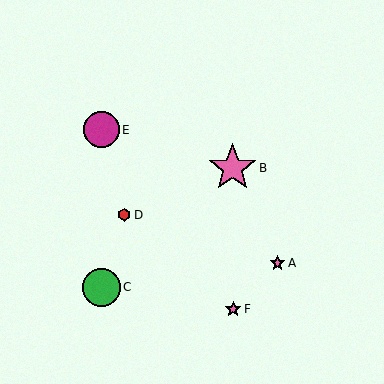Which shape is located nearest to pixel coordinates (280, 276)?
The pink star (labeled A) at (277, 263) is nearest to that location.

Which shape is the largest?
The pink star (labeled B) is the largest.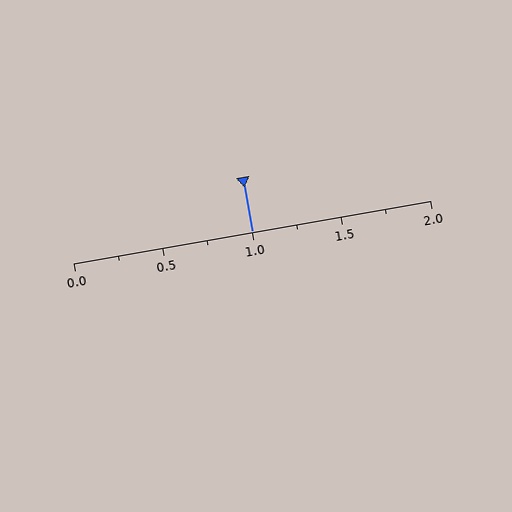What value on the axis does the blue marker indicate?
The marker indicates approximately 1.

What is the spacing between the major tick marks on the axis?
The major ticks are spaced 0.5 apart.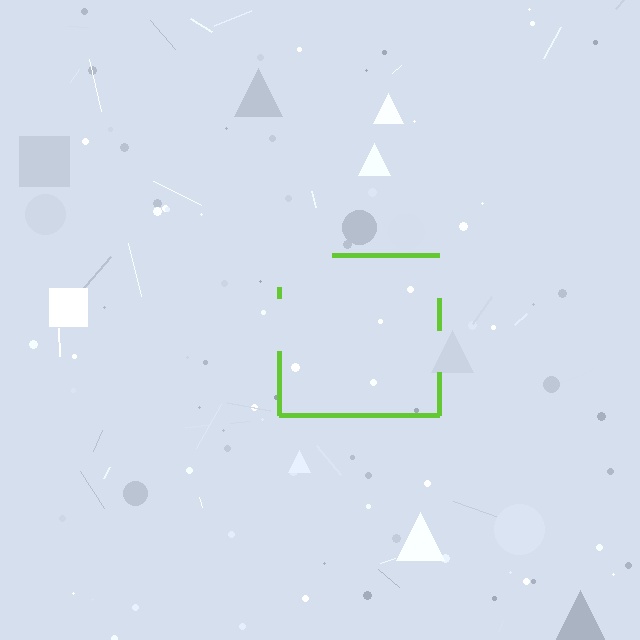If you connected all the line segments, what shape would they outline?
They would outline a square.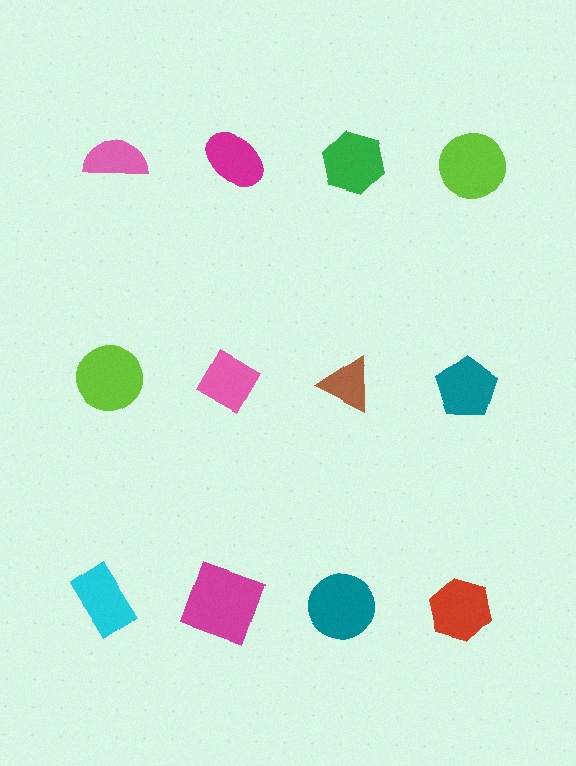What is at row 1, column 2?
A magenta ellipse.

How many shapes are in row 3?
4 shapes.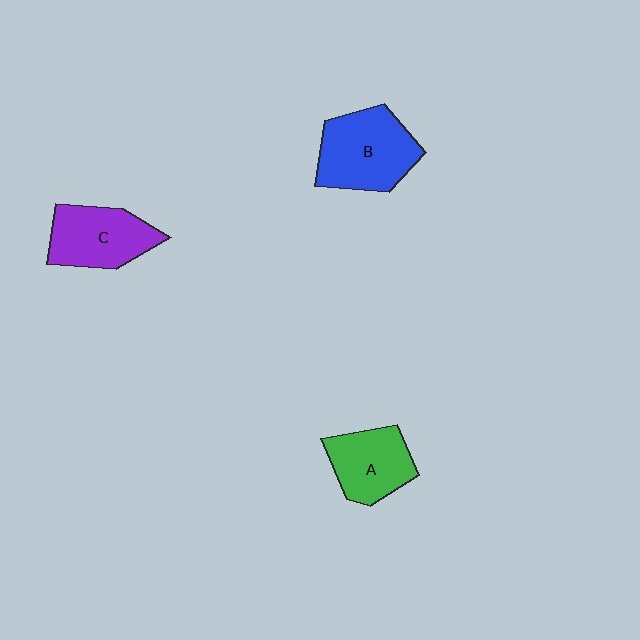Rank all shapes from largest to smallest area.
From largest to smallest: B (blue), C (purple), A (green).